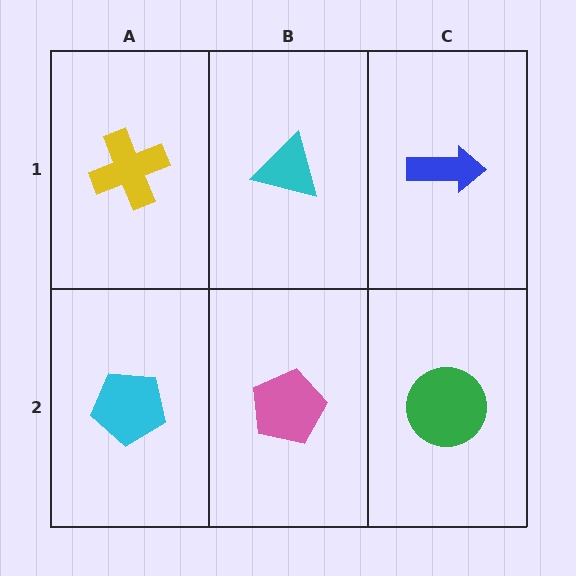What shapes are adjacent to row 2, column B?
A cyan triangle (row 1, column B), a cyan pentagon (row 2, column A), a green circle (row 2, column C).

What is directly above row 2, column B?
A cyan triangle.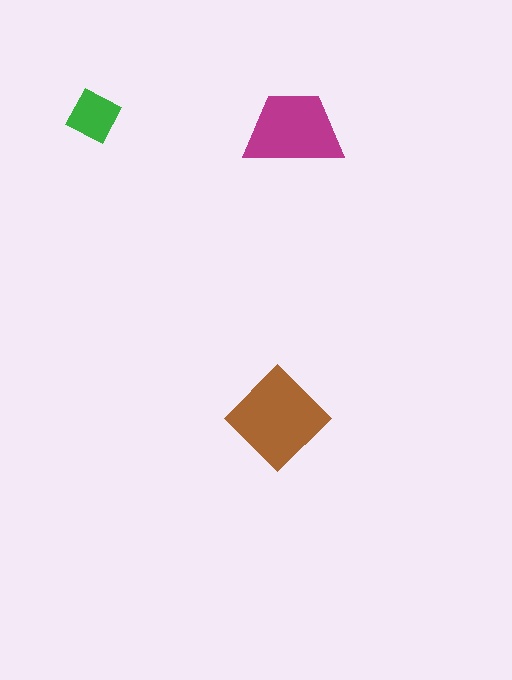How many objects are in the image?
There are 3 objects in the image.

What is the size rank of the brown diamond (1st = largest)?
1st.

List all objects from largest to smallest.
The brown diamond, the magenta trapezoid, the green diamond.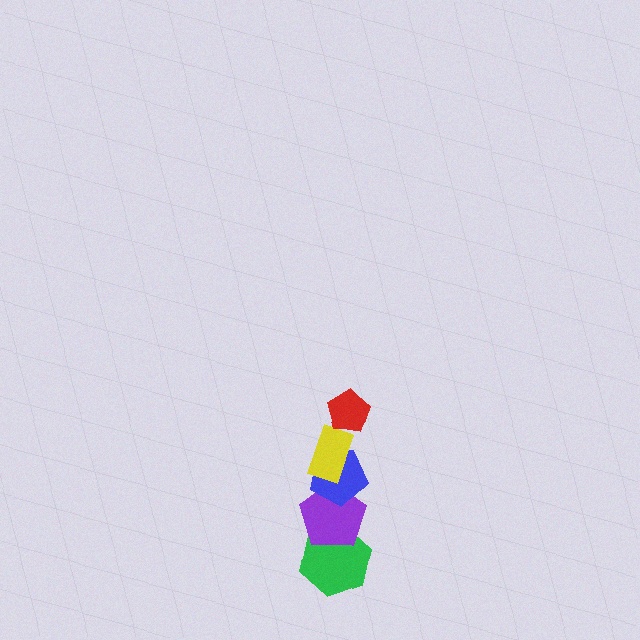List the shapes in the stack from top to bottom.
From top to bottom: the red pentagon, the yellow rectangle, the blue pentagon, the purple pentagon, the green hexagon.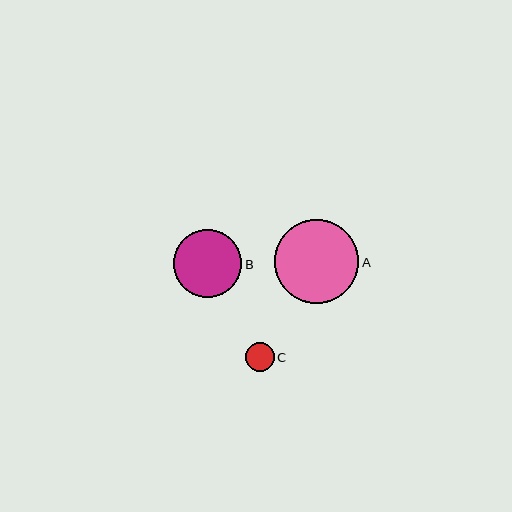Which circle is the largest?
Circle A is the largest with a size of approximately 85 pixels.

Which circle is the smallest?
Circle C is the smallest with a size of approximately 29 pixels.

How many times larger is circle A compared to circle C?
Circle A is approximately 2.9 times the size of circle C.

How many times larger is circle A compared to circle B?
Circle A is approximately 1.2 times the size of circle B.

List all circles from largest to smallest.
From largest to smallest: A, B, C.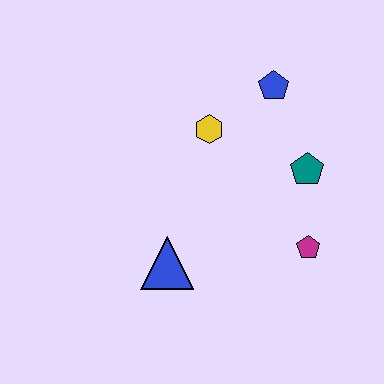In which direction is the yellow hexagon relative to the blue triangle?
The yellow hexagon is above the blue triangle.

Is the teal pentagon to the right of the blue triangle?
Yes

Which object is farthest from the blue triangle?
The blue pentagon is farthest from the blue triangle.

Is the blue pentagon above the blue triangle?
Yes